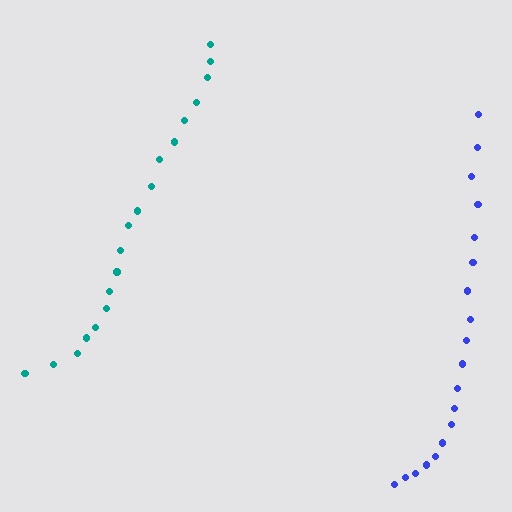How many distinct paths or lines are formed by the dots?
There are 2 distinct paths.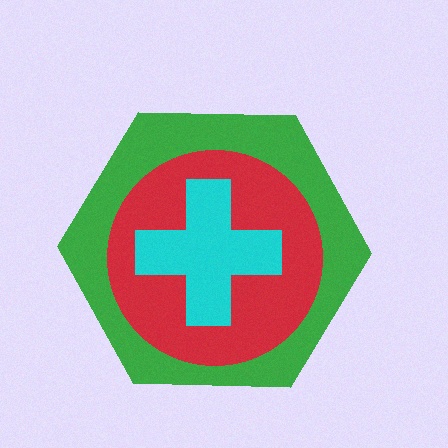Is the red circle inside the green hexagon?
Yes.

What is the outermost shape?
The green hexagon.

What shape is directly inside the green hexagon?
The red circle.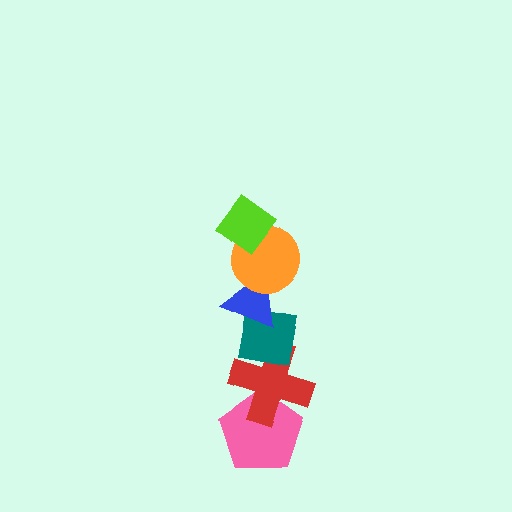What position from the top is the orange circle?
The orange circle is 2nd from the top.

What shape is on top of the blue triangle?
The orange circle is on top of the blue triangle.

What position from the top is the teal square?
The teal square is 4th from the top.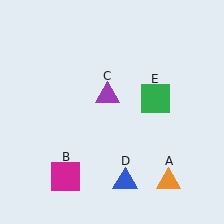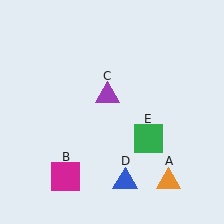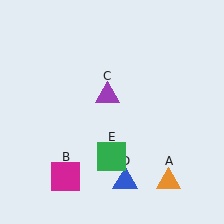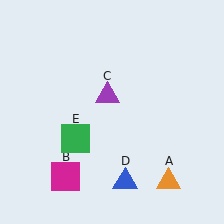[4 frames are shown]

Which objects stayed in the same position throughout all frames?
Orange triangle (object A) and magenta square (object B) and purple triangle (object C) and blue triangle (object D) remained stationary.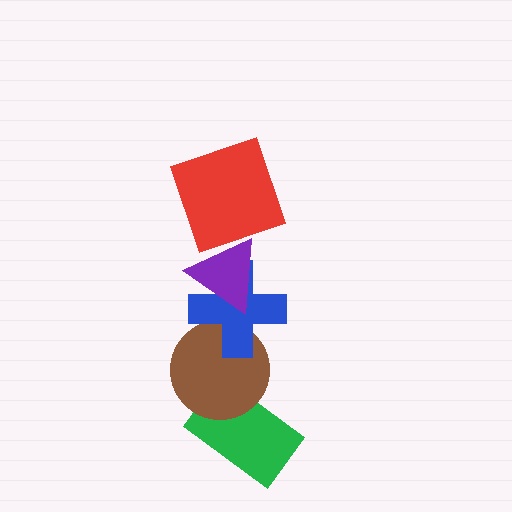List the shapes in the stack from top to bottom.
From top to bottom: the red square, the purple triangle, the blue cross, the brown circle, the green rectangle.